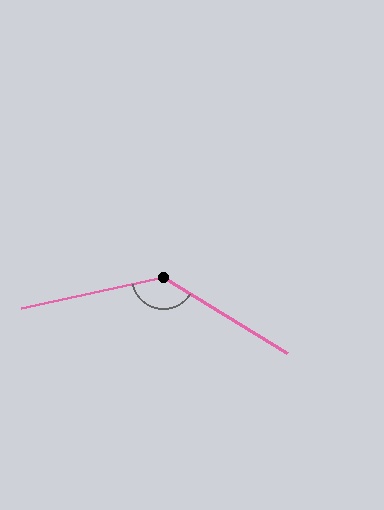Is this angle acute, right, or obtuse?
It is obtuse.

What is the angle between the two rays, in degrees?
Approximately 136 degrees.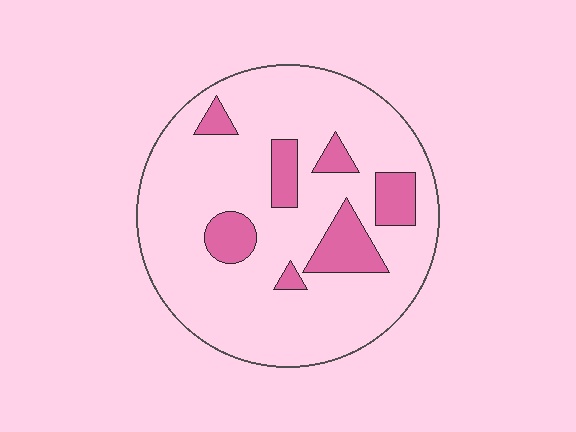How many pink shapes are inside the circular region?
7.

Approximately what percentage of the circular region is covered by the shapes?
Approximately 15%.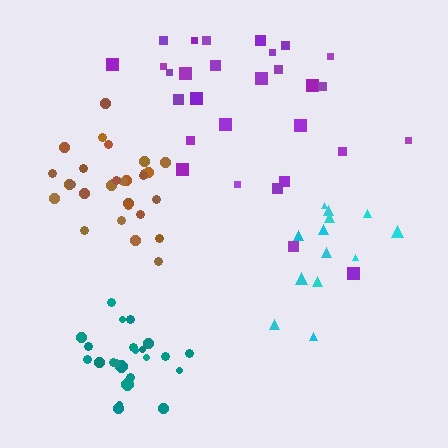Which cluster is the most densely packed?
Teal.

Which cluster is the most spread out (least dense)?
Purple.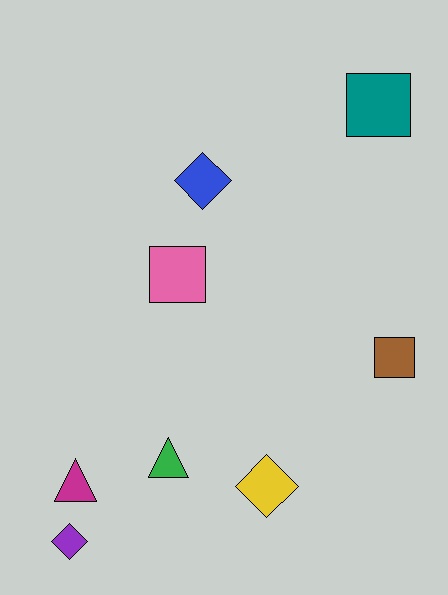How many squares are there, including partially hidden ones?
There are 3 squares.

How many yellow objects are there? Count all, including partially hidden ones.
There is 1 yellow object.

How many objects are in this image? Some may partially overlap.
There are 8 objects.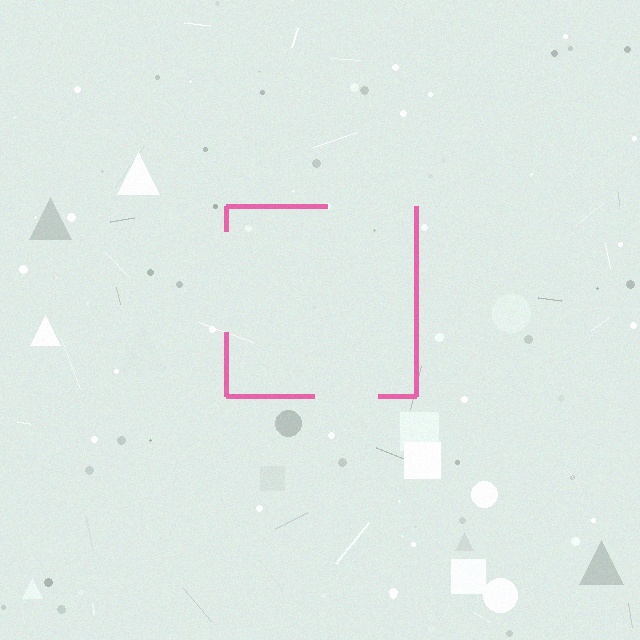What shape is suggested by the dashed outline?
The dashed outline suggests a square.